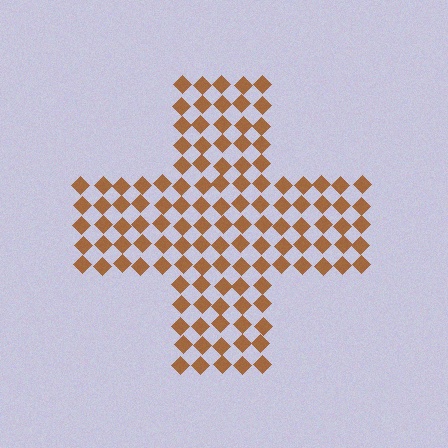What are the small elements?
The small elements are diamonds.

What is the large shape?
The large shape is a cross.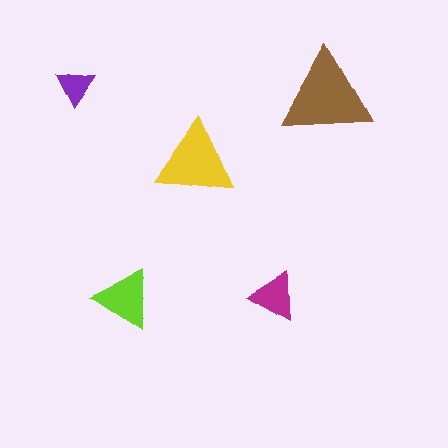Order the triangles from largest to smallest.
the brown one, the yellow one, the lime one, the magenta one, the purple one.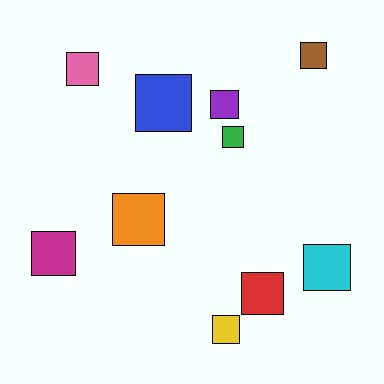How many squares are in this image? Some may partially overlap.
There are 10 squares.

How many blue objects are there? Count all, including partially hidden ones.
There is 1 blue object.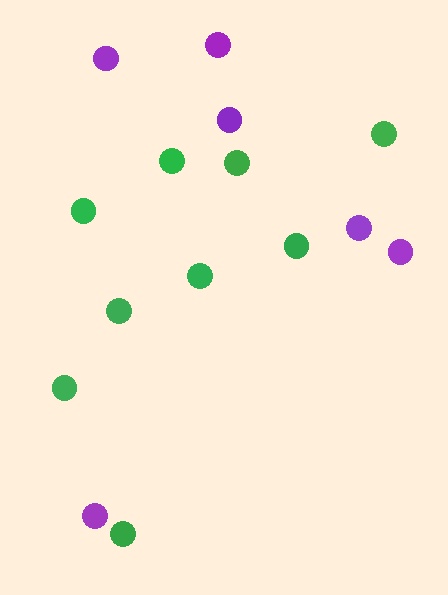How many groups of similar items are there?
There are 2 groups: one group of green circles (9) and one group of purple circles (6).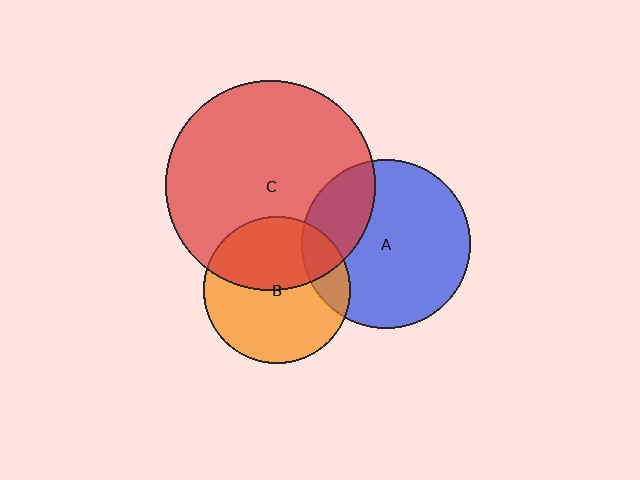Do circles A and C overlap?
Yes.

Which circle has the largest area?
Circle C (red).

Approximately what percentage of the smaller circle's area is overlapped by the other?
Approximately 25%.